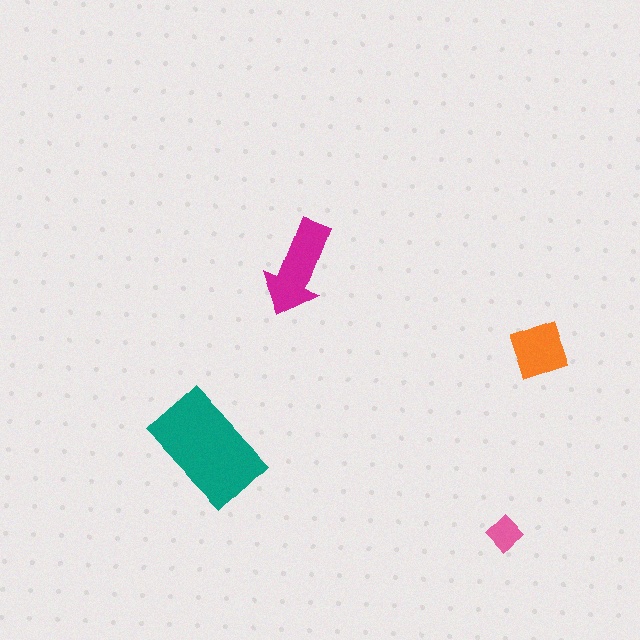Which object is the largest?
The teal rectangle.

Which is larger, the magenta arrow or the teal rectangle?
The teal rectangle.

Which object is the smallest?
The pink diamond.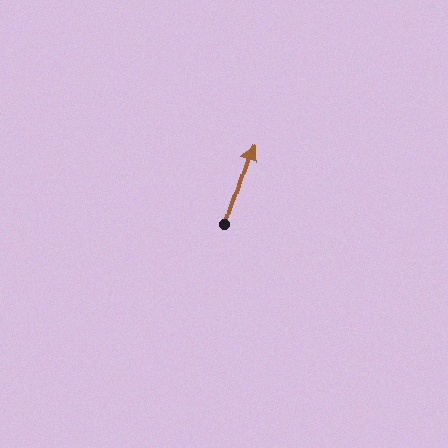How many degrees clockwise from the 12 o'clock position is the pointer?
Approximately 18 degrees.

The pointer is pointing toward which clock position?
Roughly 1 o'clock.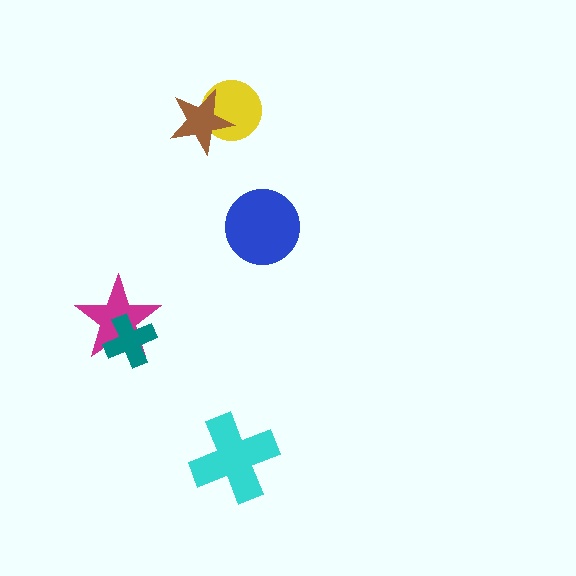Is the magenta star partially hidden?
Yes, it is partially covered by another shape.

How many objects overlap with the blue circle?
0 objects overlap with the blue circle.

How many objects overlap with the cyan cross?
0 objects overlap with the cyan cross.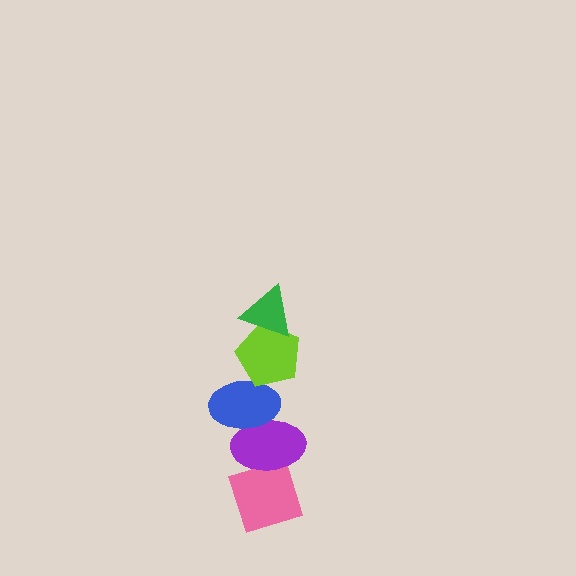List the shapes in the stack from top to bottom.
From top to bottom: the green triangle, the lime pentagon, the blue ellipse, the purple ellipse, the pink diamond.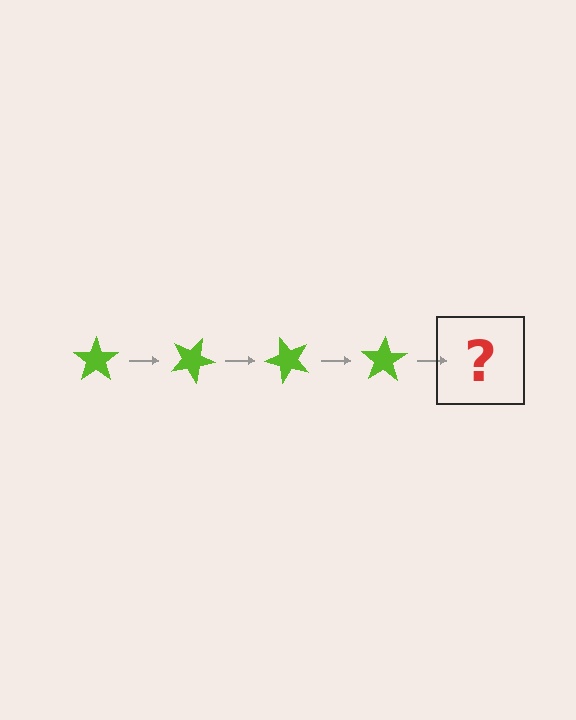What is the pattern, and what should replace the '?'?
The pattern is that the star rotates 25 degrees each step. The '?' should be a lime star rotated 100 degrees.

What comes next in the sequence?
The next element should be a lime star rotated 100 degrees.